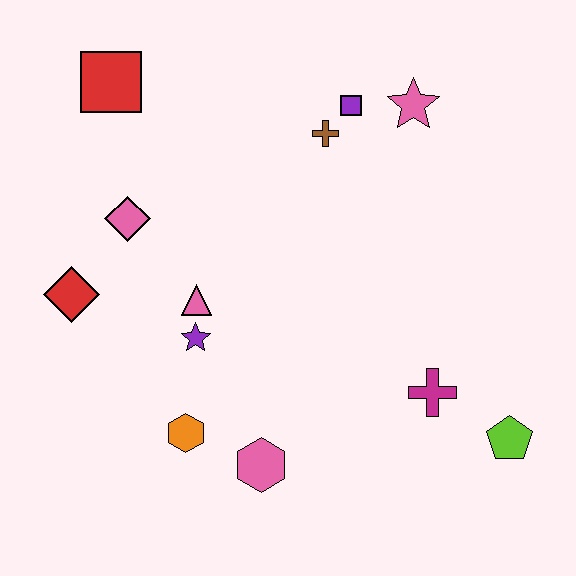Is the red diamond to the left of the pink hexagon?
Yes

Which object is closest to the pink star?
The purple square is closest to the pink star.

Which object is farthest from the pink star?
The orange hexagon is farthest from the pink star.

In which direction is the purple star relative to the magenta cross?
The purple star is to the left of the magenta cross.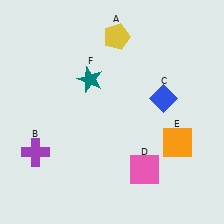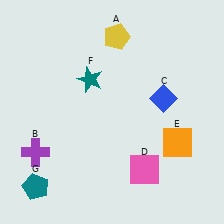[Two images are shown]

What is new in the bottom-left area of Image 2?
A teal pentagon (G) was added in the bottom-left area of Image 2.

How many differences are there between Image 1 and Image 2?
There is 1 difference between the two images.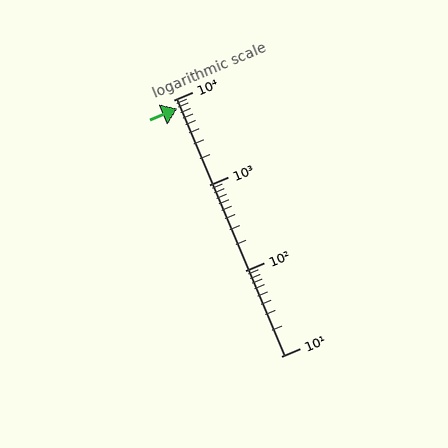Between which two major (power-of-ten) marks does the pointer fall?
The pointer is between 1000 and 10000.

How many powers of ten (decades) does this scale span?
The scale spans 3 decades, from 10 to 10000.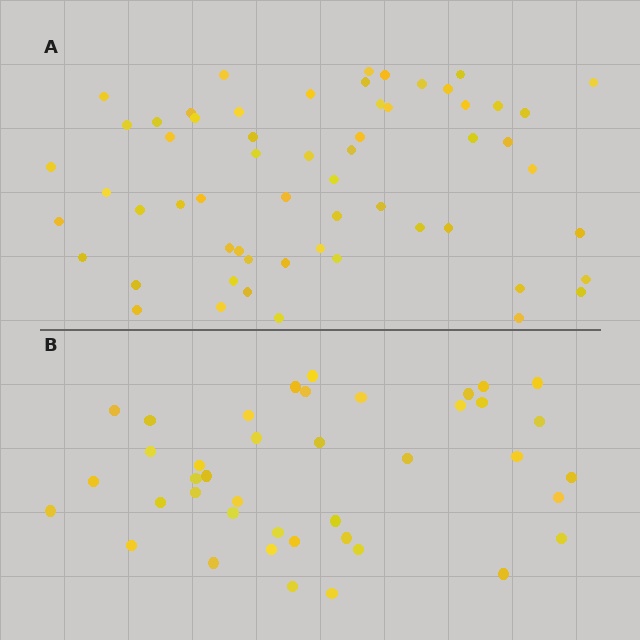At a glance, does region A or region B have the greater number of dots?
Region A (the top region) has more dots.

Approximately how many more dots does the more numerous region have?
Region A has approximately 20 more dots than region B.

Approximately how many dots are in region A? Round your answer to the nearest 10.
About 60 dots. (The exact count is 59, which rounds to 60.)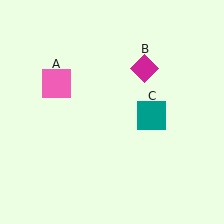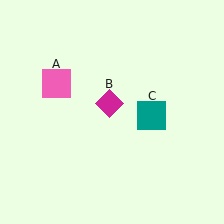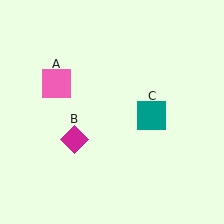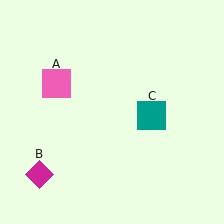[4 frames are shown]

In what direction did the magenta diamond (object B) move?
The magenta diamond (object B) moved down and to the left.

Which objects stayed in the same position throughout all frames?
Pink square (object A) and teal square (object C) remained stationary.